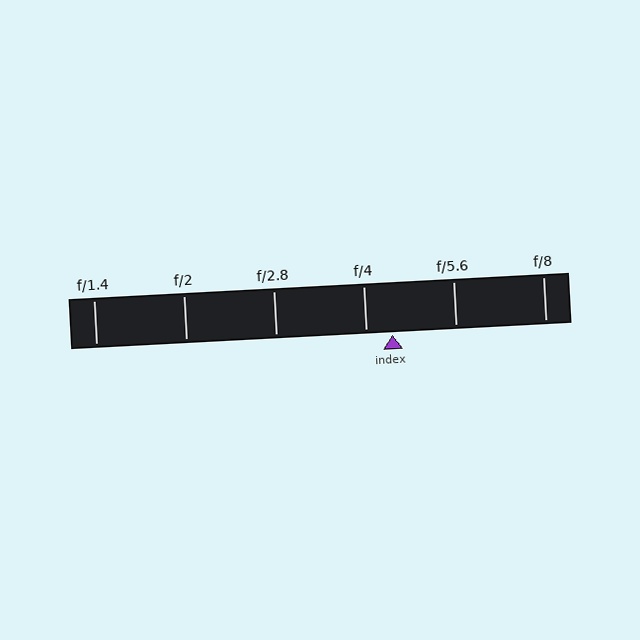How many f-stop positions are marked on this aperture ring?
There are 6 f-stop positions marked.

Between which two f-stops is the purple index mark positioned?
The index mark is between f/4 and f/5.6.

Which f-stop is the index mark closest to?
The index mark is closest to f/4.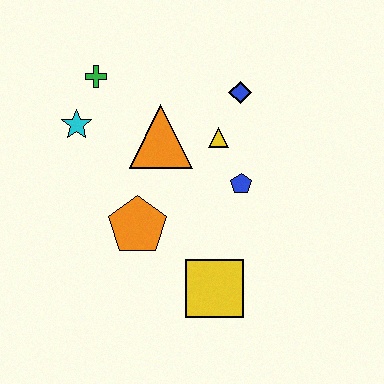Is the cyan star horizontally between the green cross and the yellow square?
No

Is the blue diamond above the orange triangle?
Yes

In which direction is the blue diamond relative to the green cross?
The blue diamond is to the right of the green cross.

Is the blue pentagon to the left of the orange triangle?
No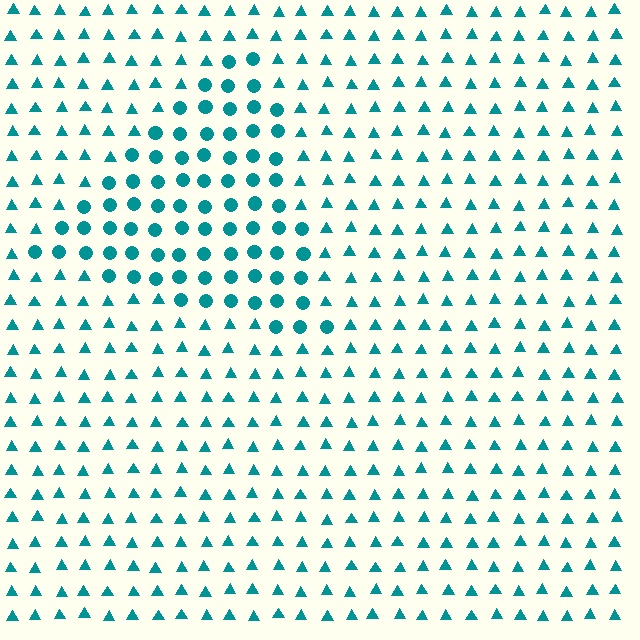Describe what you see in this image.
The image is filled with small teal elements arranged in a uniform grid. A triangle-shaped region contains circles, while the surrounding area contains triangles. The boundary is defined purely by the change in element shape.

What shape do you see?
I see a triangle.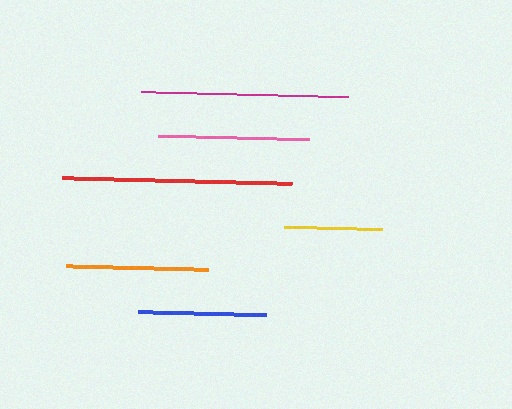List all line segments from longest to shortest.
From longest to shortest: red, magenta, pink, orange, blue, yellow.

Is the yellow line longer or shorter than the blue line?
The blue line is longer than the yellow line.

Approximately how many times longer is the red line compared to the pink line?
The red line is approximately 1.5 times the length of the pink line.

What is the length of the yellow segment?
The yellow segment is approximately 97 pixels long.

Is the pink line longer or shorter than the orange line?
The pink line is longer than the orange line.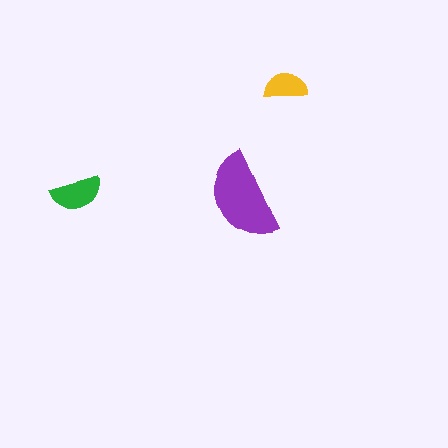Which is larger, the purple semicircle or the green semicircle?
The purple one.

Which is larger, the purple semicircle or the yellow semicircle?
The purple one.